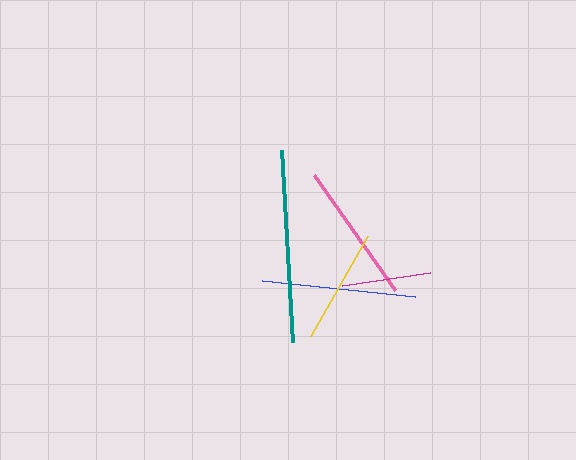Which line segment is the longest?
The teal line is the longest at approximately 193 pixels.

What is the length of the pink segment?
The pink segment is approximately 141 pixels long.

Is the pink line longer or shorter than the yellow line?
The pink line is longer than the yellow line.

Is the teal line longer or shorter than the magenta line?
The teal line is longer than the magenta line.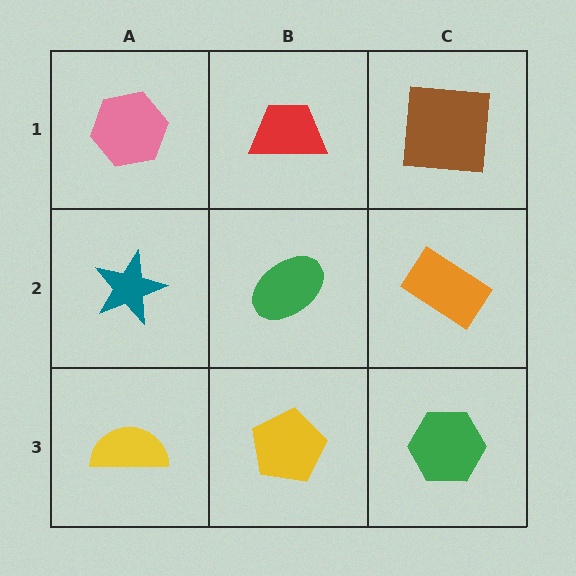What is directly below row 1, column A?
A teal star.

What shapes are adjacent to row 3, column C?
An orange rectangle (row 2, column C), a yellow pentagon (row 3, column B).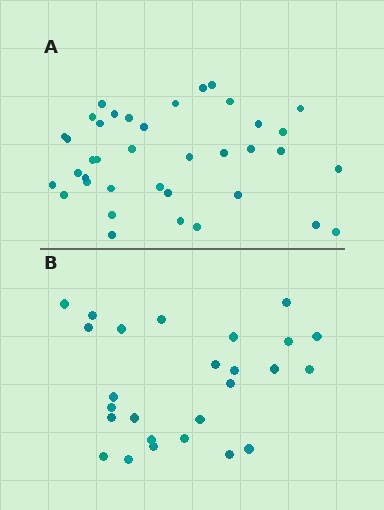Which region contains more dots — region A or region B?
Region A (the top region) has more dots.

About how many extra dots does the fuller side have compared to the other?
Region A has roughly 12 or so more dots than region B.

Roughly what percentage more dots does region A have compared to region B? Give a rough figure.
About 45% more.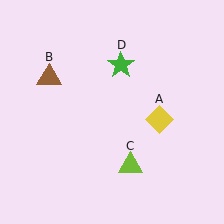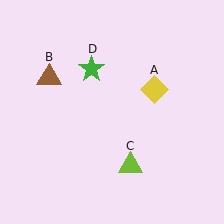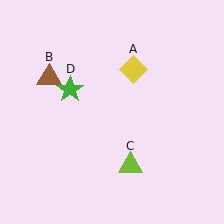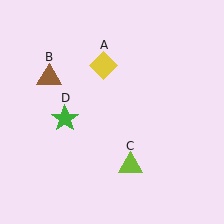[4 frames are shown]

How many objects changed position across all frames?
2 objects changed position: yellow diamond (object A), green star (object D).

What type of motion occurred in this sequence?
The yellow diamond (object A), green star (object D) rotated counterclockwise around the center of the scene.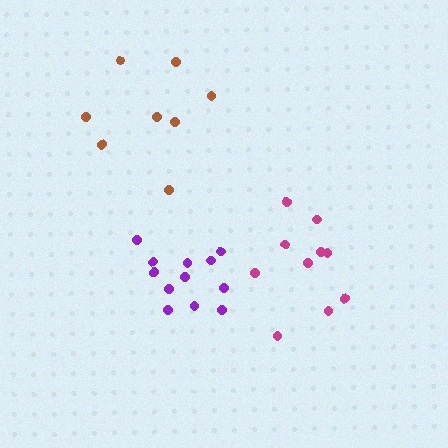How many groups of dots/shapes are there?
There are 3 groups.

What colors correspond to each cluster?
The clusters are colored: magenta, purple, brown.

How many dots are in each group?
Group 1: 10 dots, Group 2: 12 dots, Group 3: 8 dots (30 total).